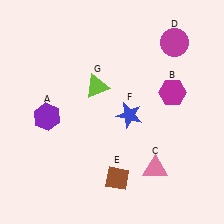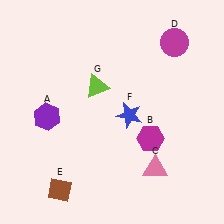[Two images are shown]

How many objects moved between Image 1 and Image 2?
2 objects moved between the two images.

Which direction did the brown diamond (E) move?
The brown diamond (E) moved left.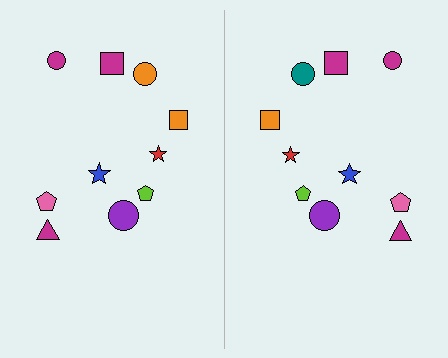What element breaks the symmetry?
The teal circle on the right side breaks the symmetry — its mirror counterpart is orange.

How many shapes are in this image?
There are 20 shapes in this image.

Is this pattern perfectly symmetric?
No, the pattern is not perfectly symmetric. The teal circle on the right side breaks the symmetry — its mirror counterpart is orange.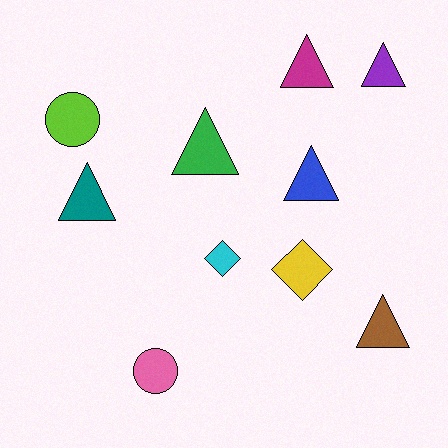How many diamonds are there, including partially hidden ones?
There are 2 diamonds.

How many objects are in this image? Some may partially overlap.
There are 10 objects.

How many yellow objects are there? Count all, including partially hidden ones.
There is 1 yellow object.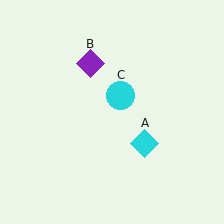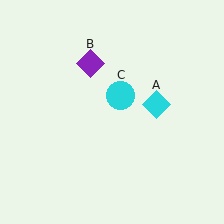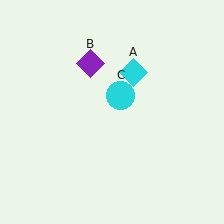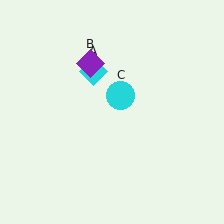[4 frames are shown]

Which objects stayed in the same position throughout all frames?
Purple diamond (object B) and cyan circle (object C) remained stationary.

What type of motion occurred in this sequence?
The cyan diamond (object A) rotated counterclockwise around the center of the scene.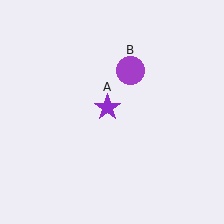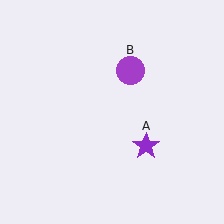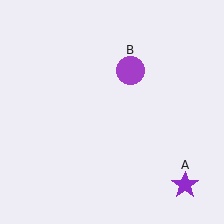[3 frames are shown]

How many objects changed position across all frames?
1 object changed position: purple star (object A).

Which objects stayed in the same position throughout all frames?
Purple circle (object B) remained stationary.